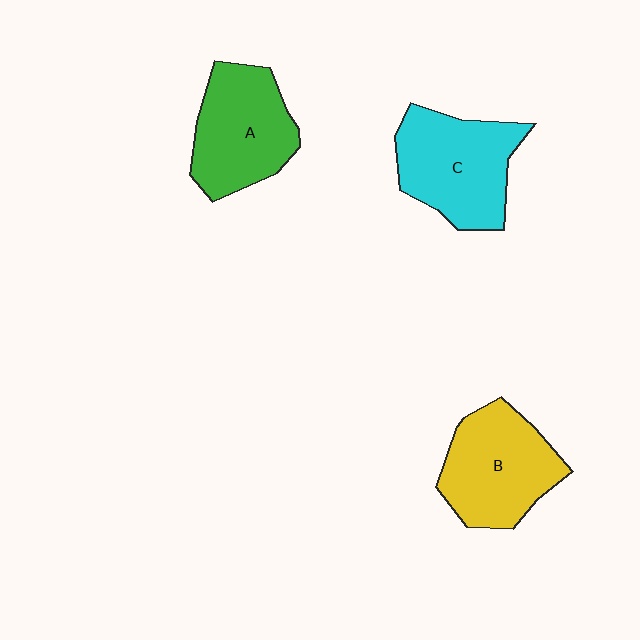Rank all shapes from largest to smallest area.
From largest to smallest: C (cyan), B (yellow), A (green).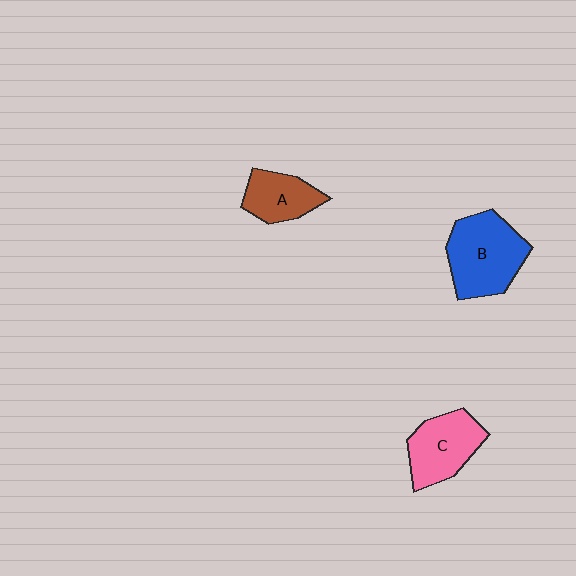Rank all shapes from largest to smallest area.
From largest to smallest: B (blue), C (pink), A (brown).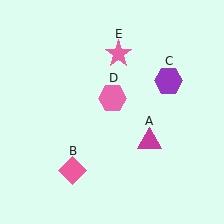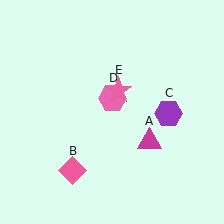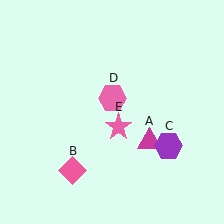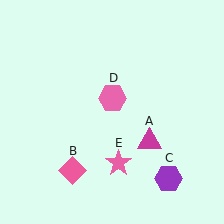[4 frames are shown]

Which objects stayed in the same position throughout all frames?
Magenta triangle (object A) and pink diamond (object B) and pink hexagon (object D) remained stationary.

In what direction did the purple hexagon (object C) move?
The purple hexagon (object C) moved down.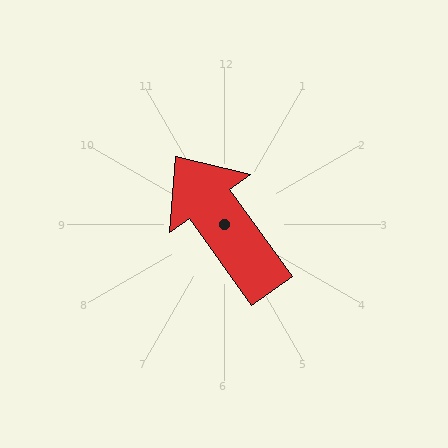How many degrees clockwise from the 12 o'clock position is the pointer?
Approximately 325 degrees.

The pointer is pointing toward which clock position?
Roughly 11 o'clock.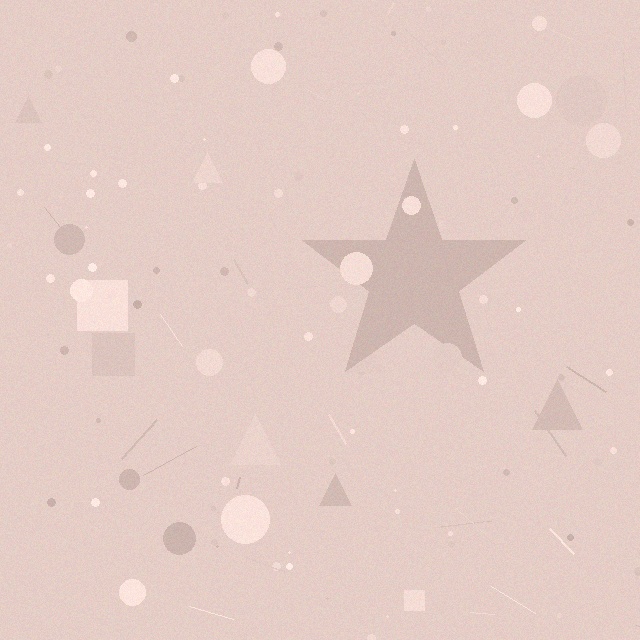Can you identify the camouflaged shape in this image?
The camouflaged shape is a star.